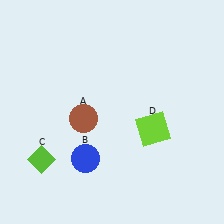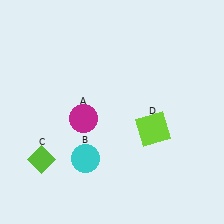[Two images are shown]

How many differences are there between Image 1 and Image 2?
There are 2 differences between the two images.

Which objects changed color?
A changed from brown to magenta. B changed from blue to cyan.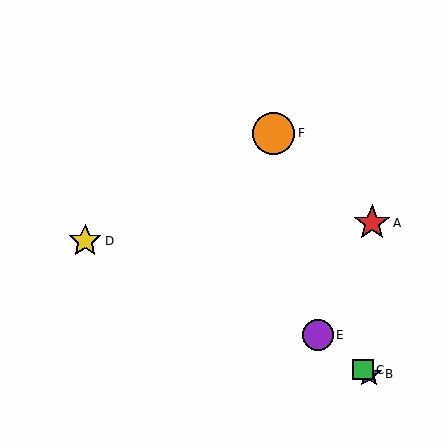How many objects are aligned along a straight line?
3 objects (B, C, E) are aligned along a straight line.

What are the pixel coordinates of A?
Object A is at (372, 223).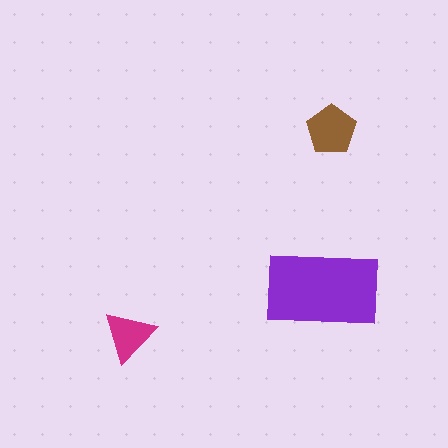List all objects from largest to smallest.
The purple rectangle, the brown pentagon, the magenta triangle.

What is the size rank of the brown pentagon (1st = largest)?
2nd.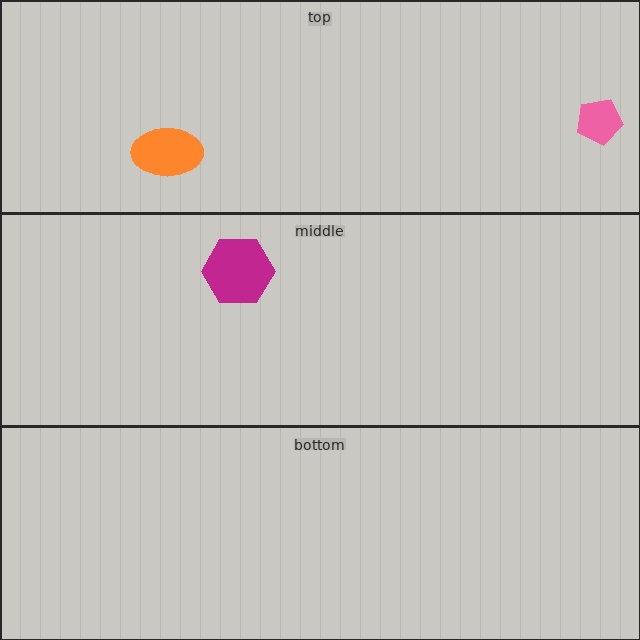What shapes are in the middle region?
The magenta hexagon.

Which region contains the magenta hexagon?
The middle region.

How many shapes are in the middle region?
1.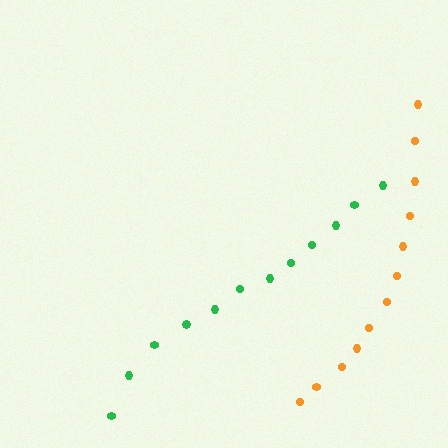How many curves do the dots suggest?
There are 2 distinct paths.